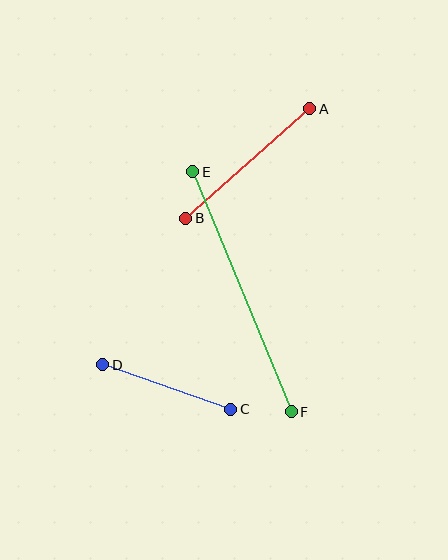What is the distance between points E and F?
The distance is approximately 259 pixels.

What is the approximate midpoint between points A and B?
The midpoint is at approximately (248, 164) pixels.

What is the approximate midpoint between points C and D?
The midpoint is at approximately (167, 387) pixels.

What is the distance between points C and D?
The distance is approximately 136 pixels.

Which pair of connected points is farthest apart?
Points E and F are farthest apart.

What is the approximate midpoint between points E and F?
The midpoint is at approximately (242, 292) pixels.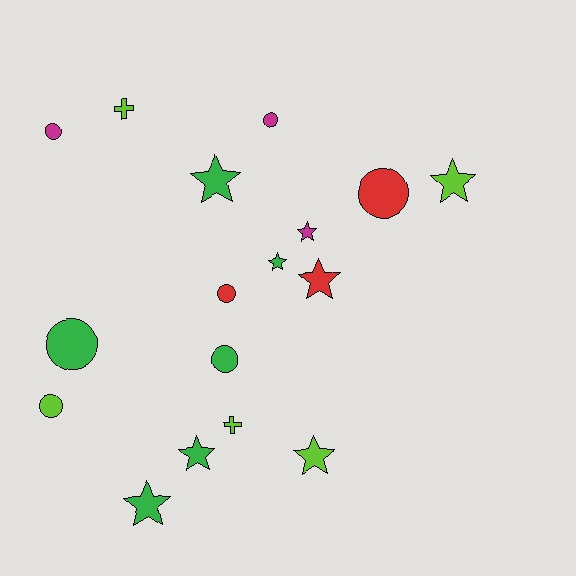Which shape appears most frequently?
Star, with 8 objects.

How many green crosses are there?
There are no green crosses.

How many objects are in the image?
There are 17 objects.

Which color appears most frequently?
Green, with 6 objects.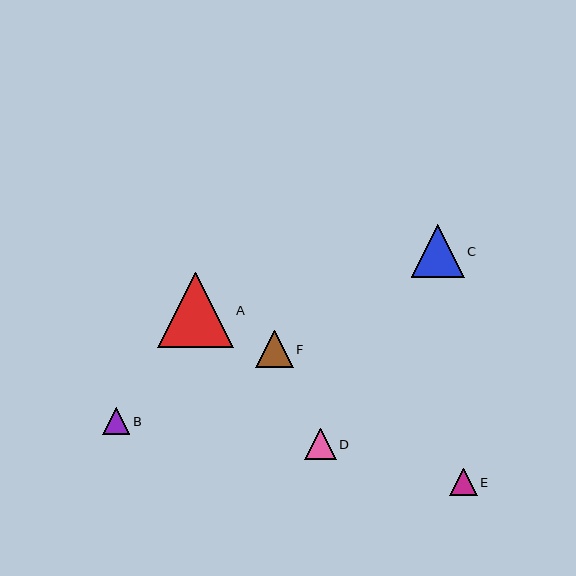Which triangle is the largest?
Triangle A is the largest with a size of approximately 75 pixels.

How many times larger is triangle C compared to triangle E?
Triangle C is approximately 1.9 times the size of triangle E.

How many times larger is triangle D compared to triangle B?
Triangle D is approximately 1.2 times the size of triangle B.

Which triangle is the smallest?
Triangle B is the smallest with a size of approximately 27 pixels.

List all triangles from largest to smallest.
From largest to smallest: A, C, F, D, E, B.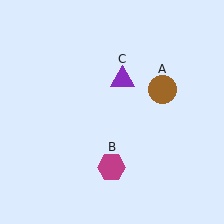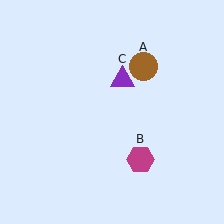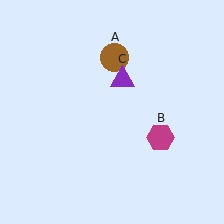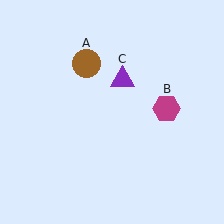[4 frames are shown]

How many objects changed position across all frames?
2 objects changed position: brown circle (object A), magenta hexagon (object B).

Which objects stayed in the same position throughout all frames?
Purple triangle (object C) remained stationary.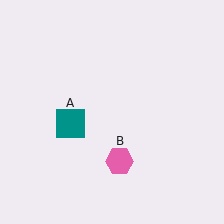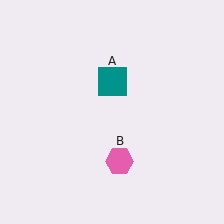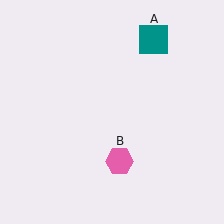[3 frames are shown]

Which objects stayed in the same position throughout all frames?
Pink hexagon (object B) remained stationary.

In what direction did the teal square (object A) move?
The teal square (object A) moved up and to the right.